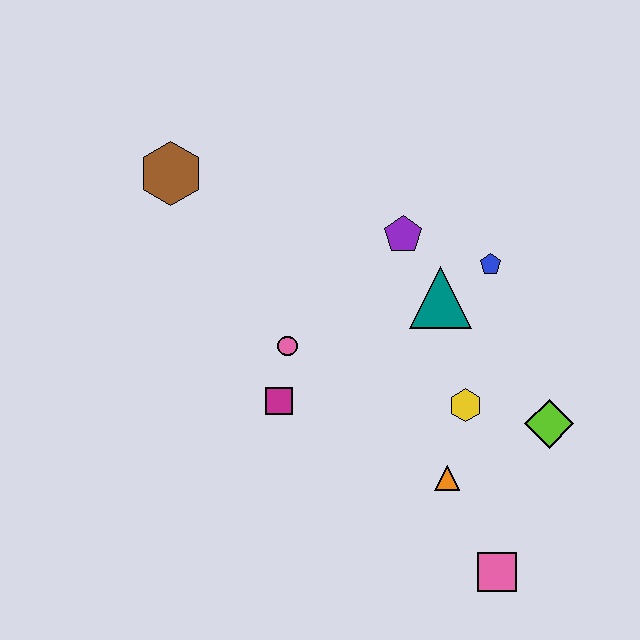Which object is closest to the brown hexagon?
The pink circle is closest to the brown hexagon.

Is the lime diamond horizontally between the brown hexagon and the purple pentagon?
No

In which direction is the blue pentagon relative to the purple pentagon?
The blue pentagon is to the right of the purple pentagon.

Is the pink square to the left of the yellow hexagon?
No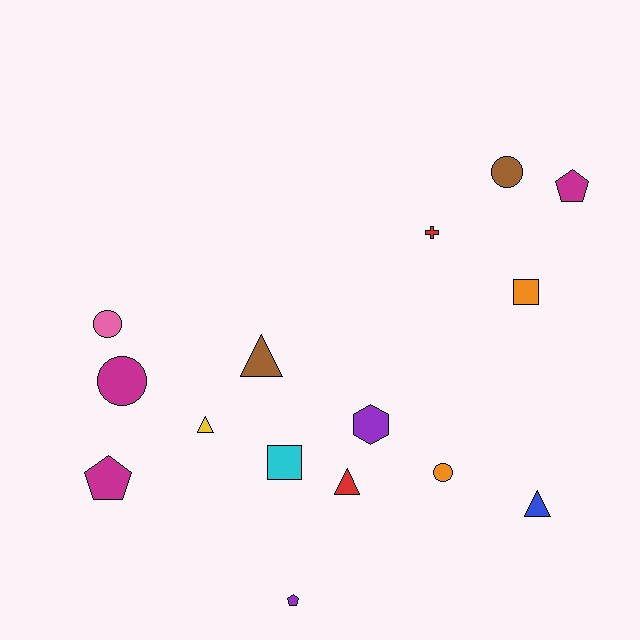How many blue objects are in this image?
There is 1 blue object.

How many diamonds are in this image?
There are no diamonds.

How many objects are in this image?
There are 15 objects.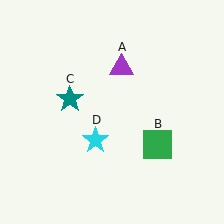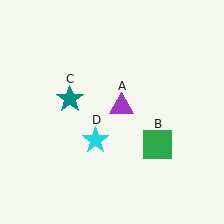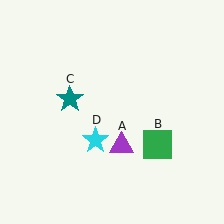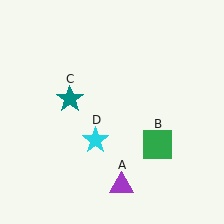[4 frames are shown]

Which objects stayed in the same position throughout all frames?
Green square (object B) and teal star (object C) and cyan star (object D) remained stationary.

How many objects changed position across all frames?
1 object changed position: purple triangle (object A).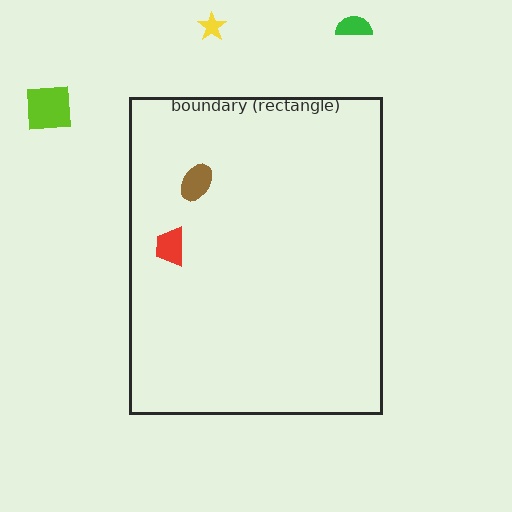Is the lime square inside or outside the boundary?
Outside.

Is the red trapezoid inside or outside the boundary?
Inside.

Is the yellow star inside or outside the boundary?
Outside.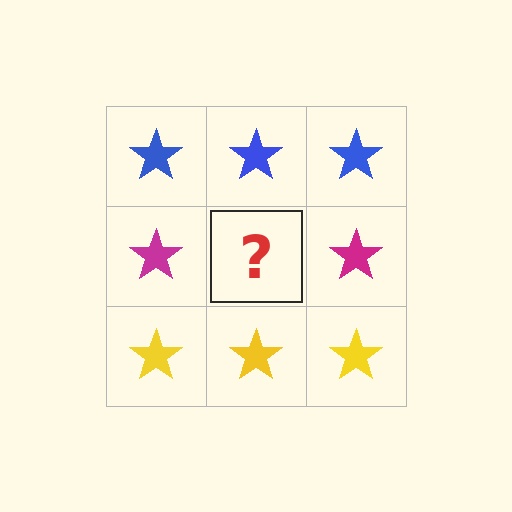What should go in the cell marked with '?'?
The missing cell should contain a magenta star.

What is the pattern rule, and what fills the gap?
The rule is that each row has a consistent color. The gap should be filled with a magenta star.